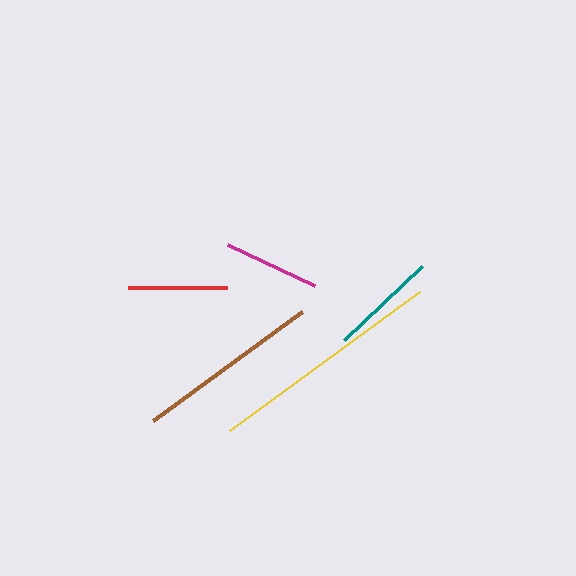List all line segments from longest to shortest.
From longest to shortest: yellow, brown, teal, red, magenta.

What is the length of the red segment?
The red segment is approximately 99 pixels long.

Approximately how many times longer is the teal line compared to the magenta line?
The teal line is approximately 1.1 times the length of the magenta line.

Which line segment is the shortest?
The magenta line is the shortest at approximately 96 pixels.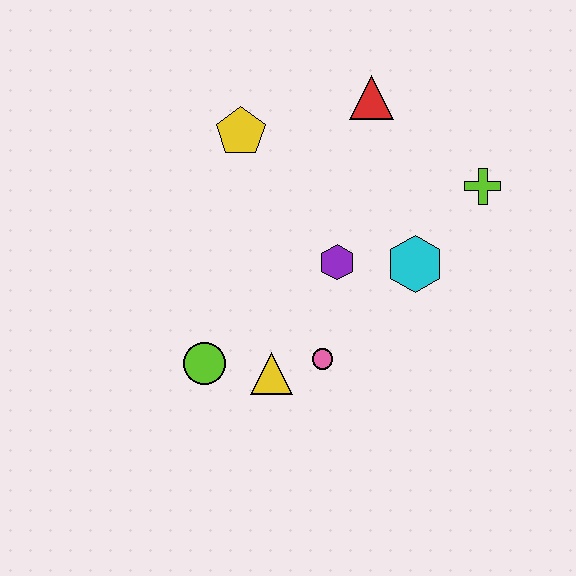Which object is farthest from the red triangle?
The lime circle is farthest from the red triangle.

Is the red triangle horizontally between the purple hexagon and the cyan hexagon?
Yes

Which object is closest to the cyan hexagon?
The purple hexagon is closest to the cyan hexagon.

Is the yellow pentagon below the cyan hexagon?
No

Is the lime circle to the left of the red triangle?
Yes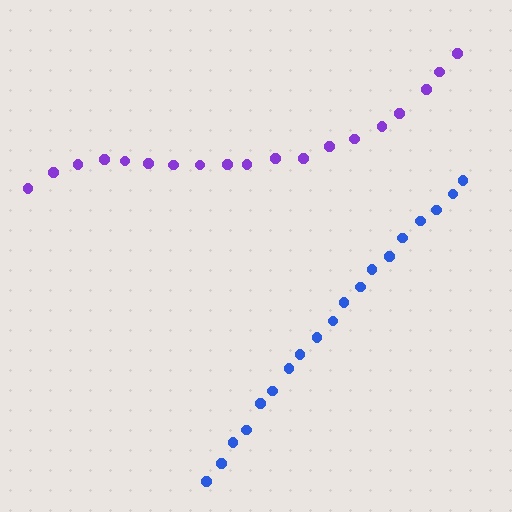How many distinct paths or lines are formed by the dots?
There are 2 distinct paths.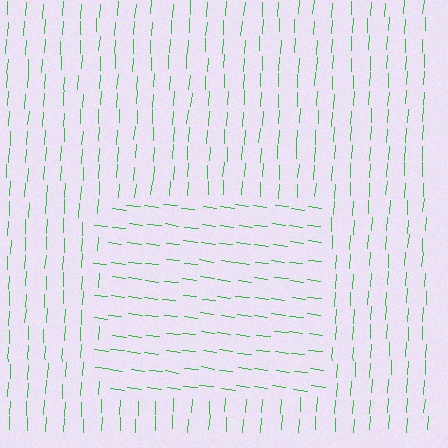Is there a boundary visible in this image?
Yes, there is a texture boundary formed by a change in line orientation.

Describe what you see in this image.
The image is filled with small green line segments. A rectangle region in the image has lines oriented differently from the surrounding lines, creating a visible texture boundary.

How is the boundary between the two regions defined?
The boundary is defined purely by a change in line orientation (approximately 86 degrees difference). All lines are the same color and thickness.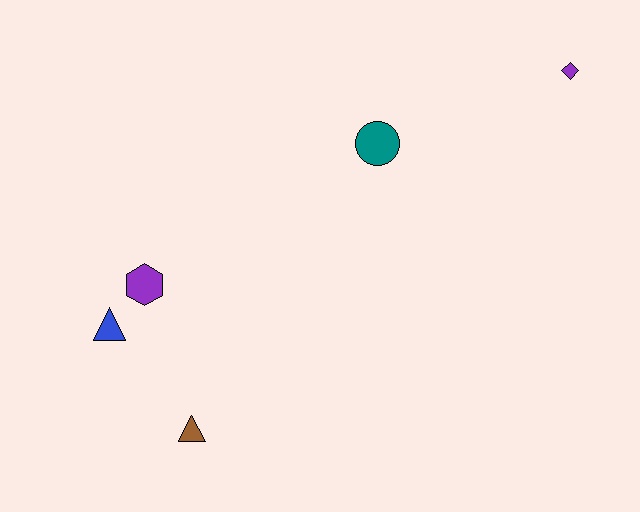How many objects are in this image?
There are 5 objects.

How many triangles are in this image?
There are 2 triangles.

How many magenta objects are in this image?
There are no magenta objects.